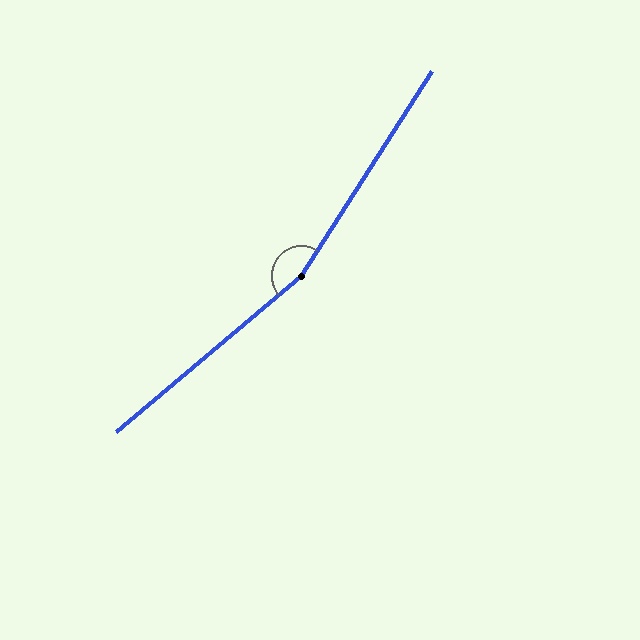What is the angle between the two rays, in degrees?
Approximately 163 degrees.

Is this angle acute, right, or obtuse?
It is obtuse.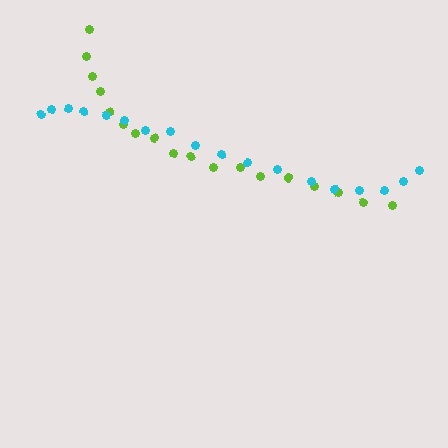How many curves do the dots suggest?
There are 2 distinct paths.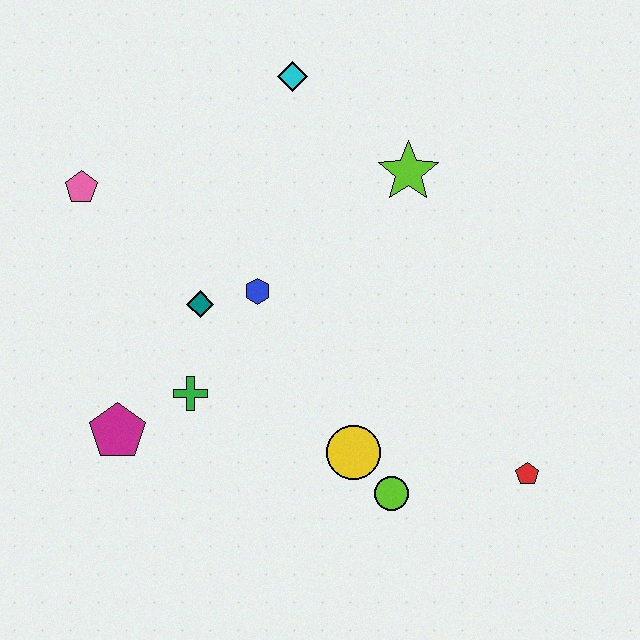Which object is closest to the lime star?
The cyan diamond is closest to the lime star.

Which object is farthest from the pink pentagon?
The red pentagon is farthest from the pink pentagon.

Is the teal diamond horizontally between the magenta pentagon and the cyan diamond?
Yes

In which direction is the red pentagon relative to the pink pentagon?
The red pentagon is to the right of the pink pentagon.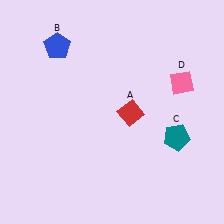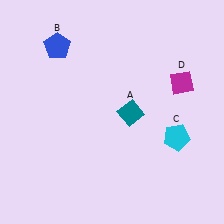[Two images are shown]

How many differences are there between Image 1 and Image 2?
There are 3 differences between the two images.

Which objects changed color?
A changed from red to teal. C changed from teal to cyan. D changed from pink to magenta.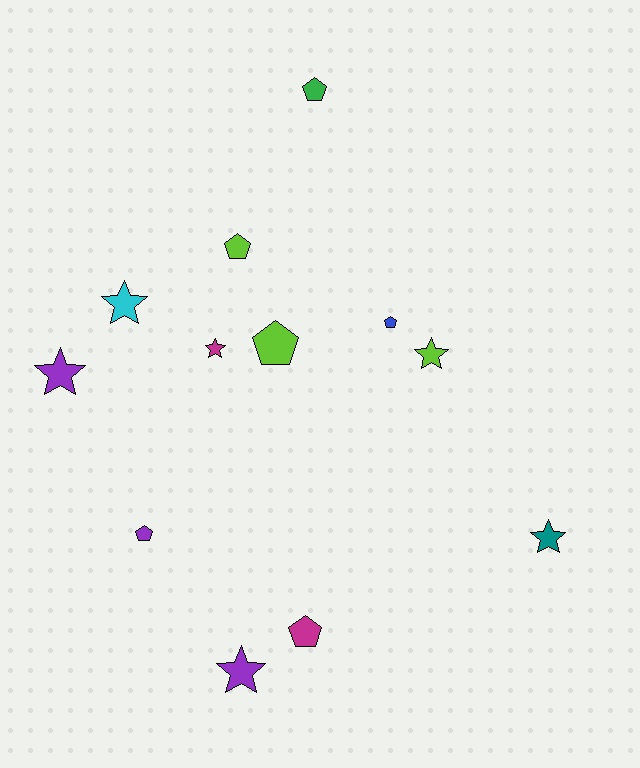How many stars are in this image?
There are 6 stars.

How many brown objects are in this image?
There are no brown objects.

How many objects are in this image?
There are 12 objects.